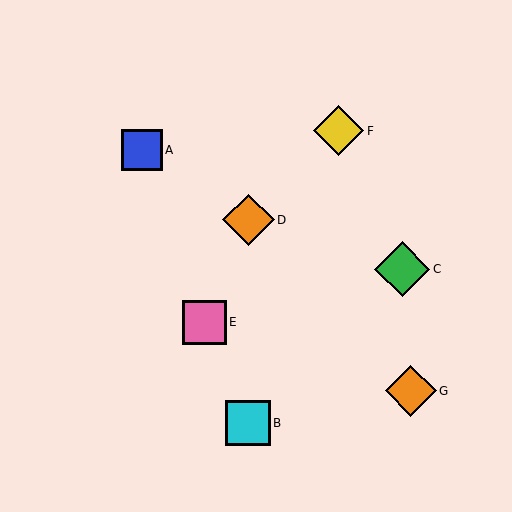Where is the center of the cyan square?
The center of the cyan square is at (248, 423).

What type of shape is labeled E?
Shape E is a pink square.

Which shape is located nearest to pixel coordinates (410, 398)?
The orange diamond (labeled G) at (411, 391) is nearest to that location.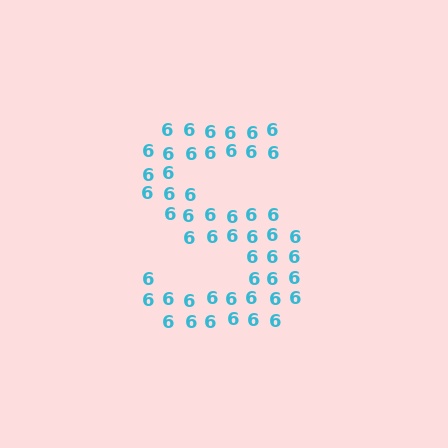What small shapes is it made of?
It is made of small digit 6's.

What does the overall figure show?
The overall figure shows the letter S.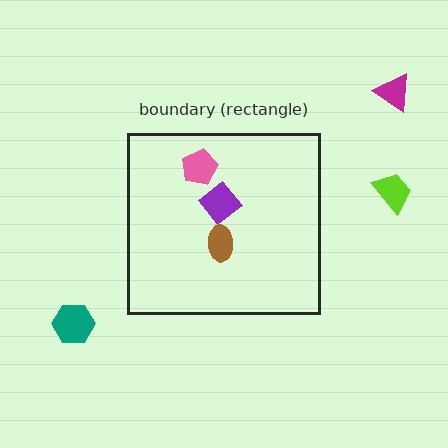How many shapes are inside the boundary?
3 inside, 3 outside.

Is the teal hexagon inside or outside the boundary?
Outside.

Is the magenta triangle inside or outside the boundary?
Outside.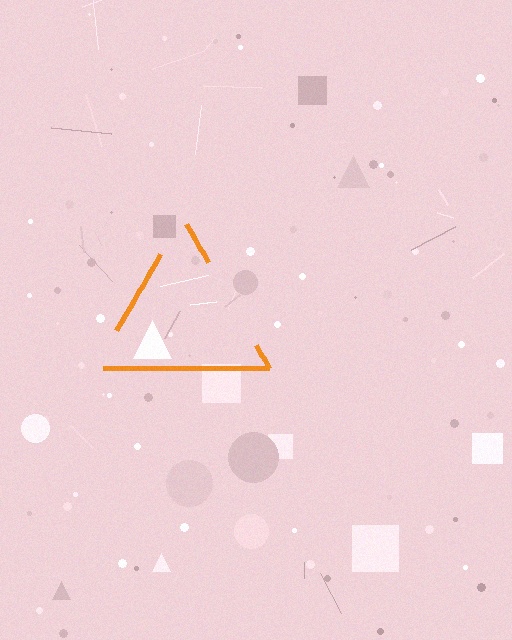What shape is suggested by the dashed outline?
The dashed outline suggests a triangle.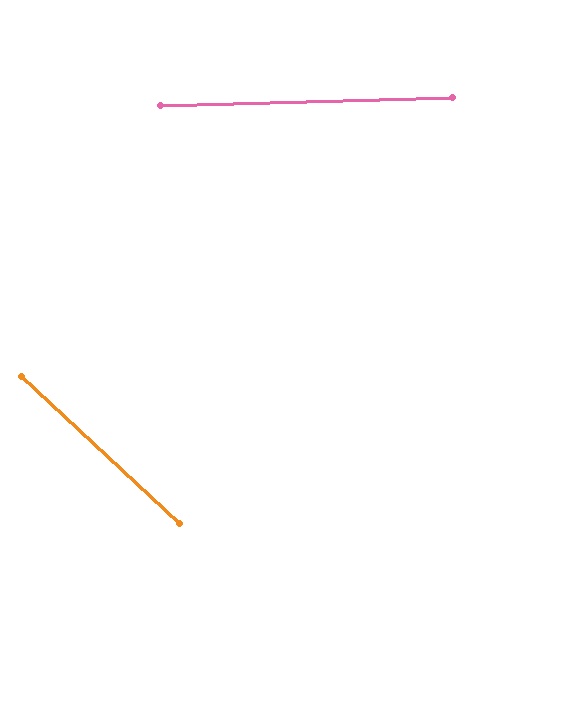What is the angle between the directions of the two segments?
Approximately 45 degrees.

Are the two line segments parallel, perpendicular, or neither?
Neither parallel nor perpendicular — they differ by about 45°.